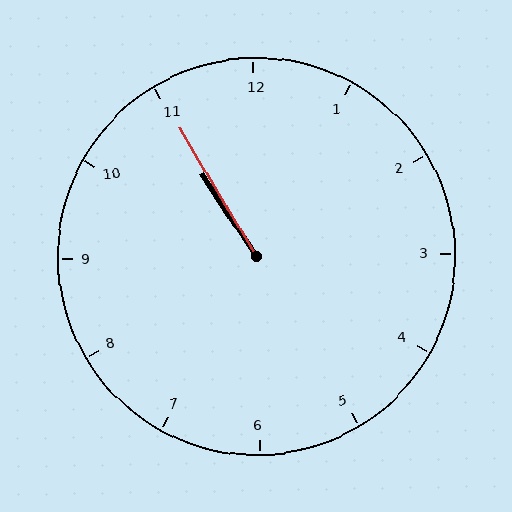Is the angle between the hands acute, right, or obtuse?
It is acute.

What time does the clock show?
10:55.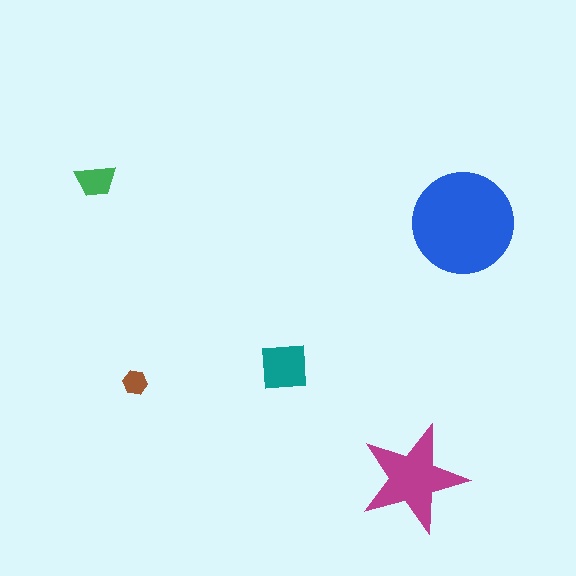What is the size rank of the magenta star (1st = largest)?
2nd.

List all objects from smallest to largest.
The brown hexagon, the green trapezoid, the teal square, the magenta star, the blue circle.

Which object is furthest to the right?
The blue circle is rightmost.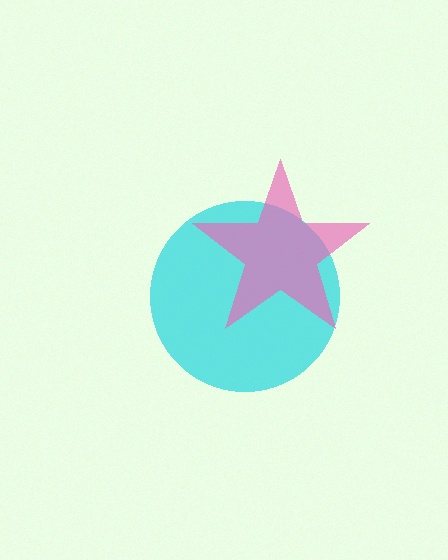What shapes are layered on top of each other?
The layered shapes are: a cyan circle, a pink star.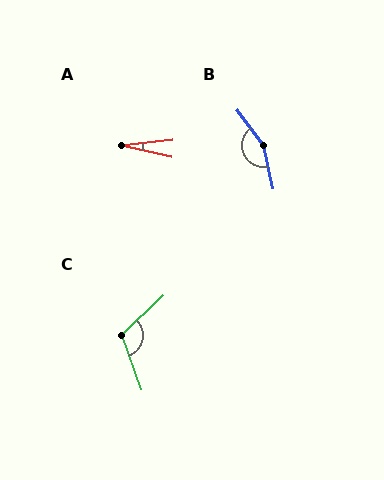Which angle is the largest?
B, at approximately 156 degrees.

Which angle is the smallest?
A, at approximately 19 degrees.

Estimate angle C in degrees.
Approximately 114 degrees.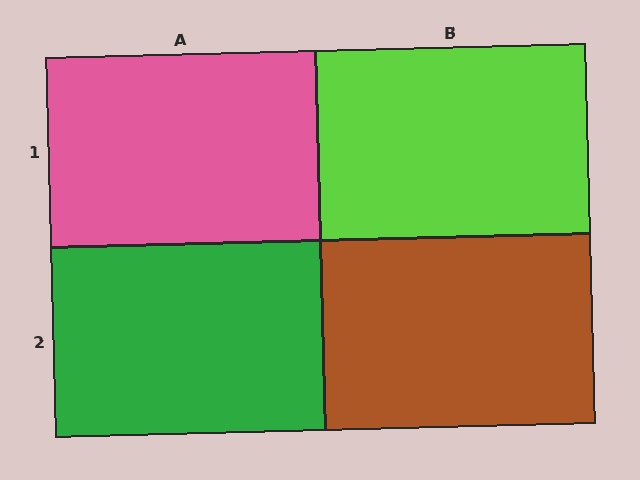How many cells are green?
1 cell is green.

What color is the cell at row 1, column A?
Pink.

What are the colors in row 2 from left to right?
Green, brown.